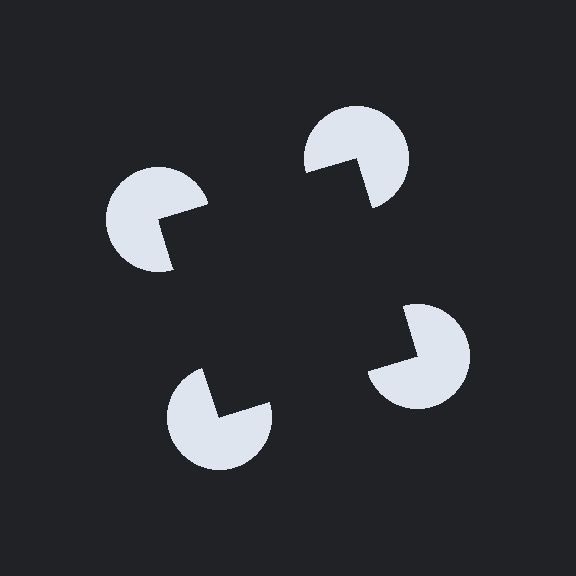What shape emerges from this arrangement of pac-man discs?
An illusory square — its edges are inferred from the aligned wedge cuts in the pac-man discs, not physically drawn.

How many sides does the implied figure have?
4 sides.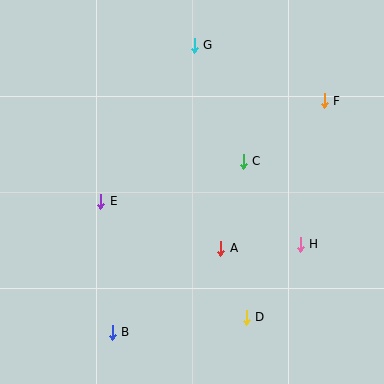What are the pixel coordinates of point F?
Point F is at (324, 101).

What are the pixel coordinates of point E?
Point E is at (101, 201).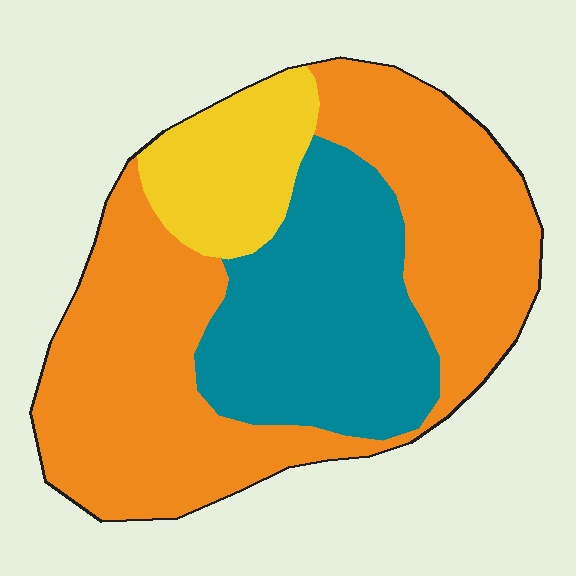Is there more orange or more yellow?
Orange.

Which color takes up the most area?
Orange, at roughly 55%.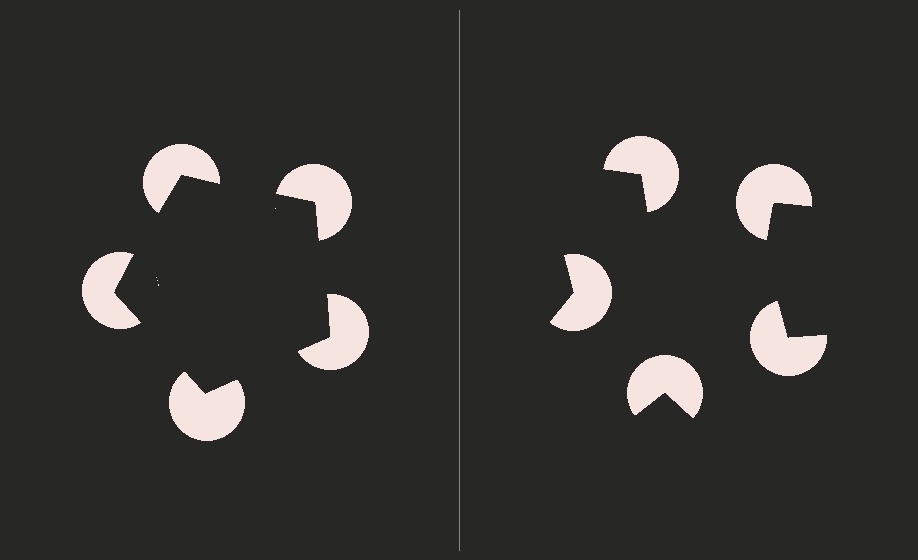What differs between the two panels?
The pac-man discs are positioned identically on both sides; only the wedge orientations differ. On the left they align to a pentagon; on the right they are misaligned.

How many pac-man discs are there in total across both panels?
10 — 5 on each side.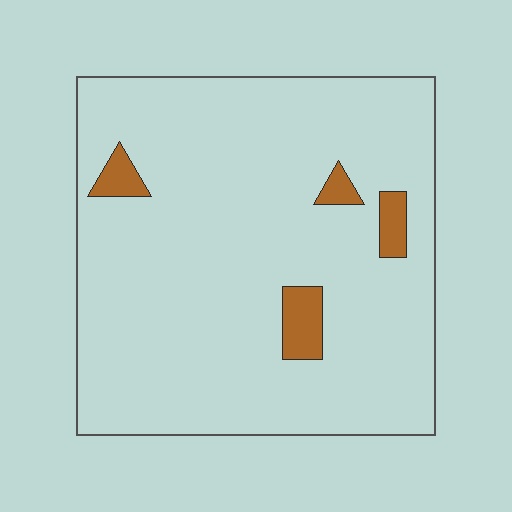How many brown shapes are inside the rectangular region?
4.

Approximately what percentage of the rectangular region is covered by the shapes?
Approximately 5%.